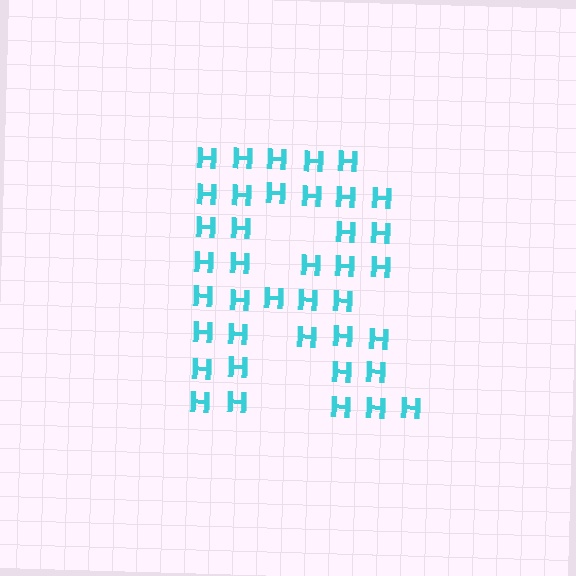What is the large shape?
The large shape is the letter R.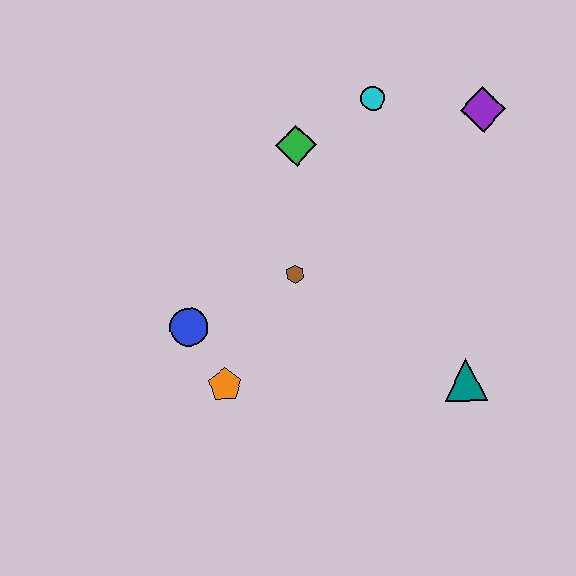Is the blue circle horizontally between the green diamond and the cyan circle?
No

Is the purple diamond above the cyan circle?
No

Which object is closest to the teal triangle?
The brown hexagon is closest to the teal triangle.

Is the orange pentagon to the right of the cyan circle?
No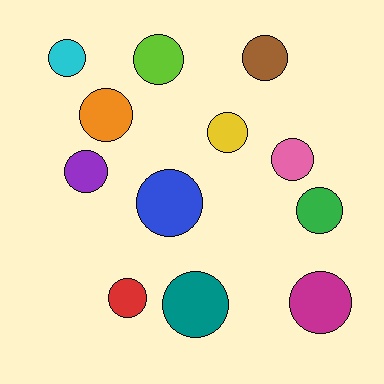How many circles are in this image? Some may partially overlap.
There are 12 circles.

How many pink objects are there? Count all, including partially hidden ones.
There is 1 pink object.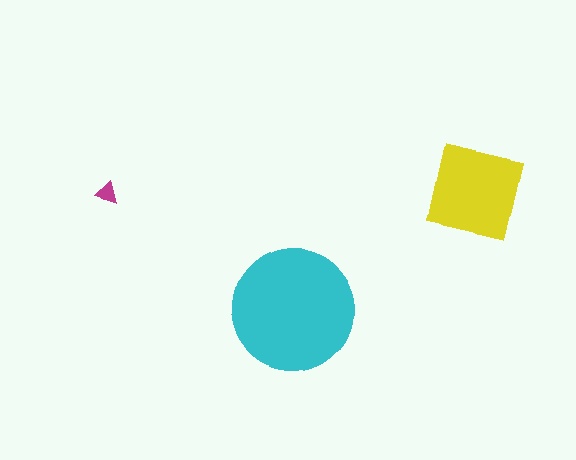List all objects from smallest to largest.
The magenta triangle, the yellow square, the cyan circle.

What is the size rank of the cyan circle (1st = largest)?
1st.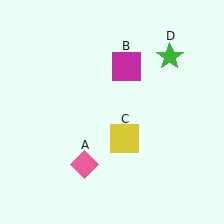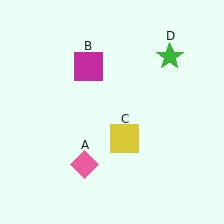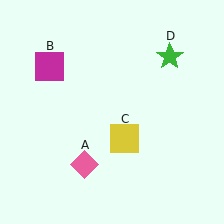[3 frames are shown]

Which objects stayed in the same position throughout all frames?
Pink diamond (object A) and yellow square (object C) and green star (object D) remained stationary.